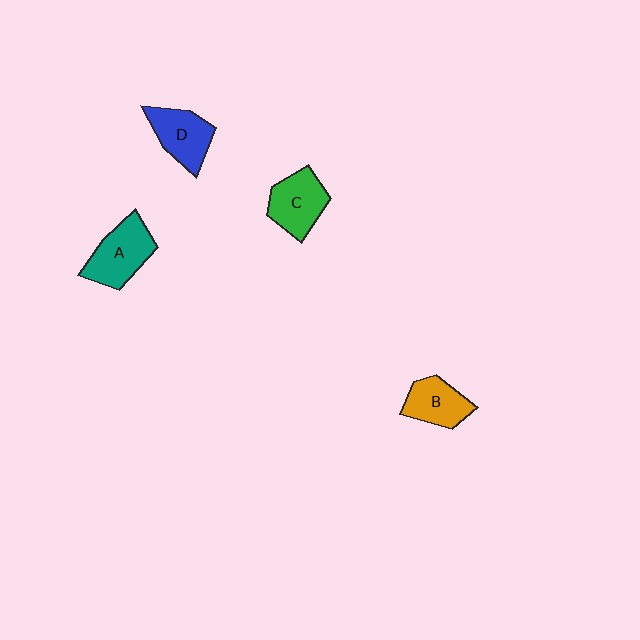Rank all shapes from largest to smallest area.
From largest to smallest: A (teal), C (green), D (blue), B (orange).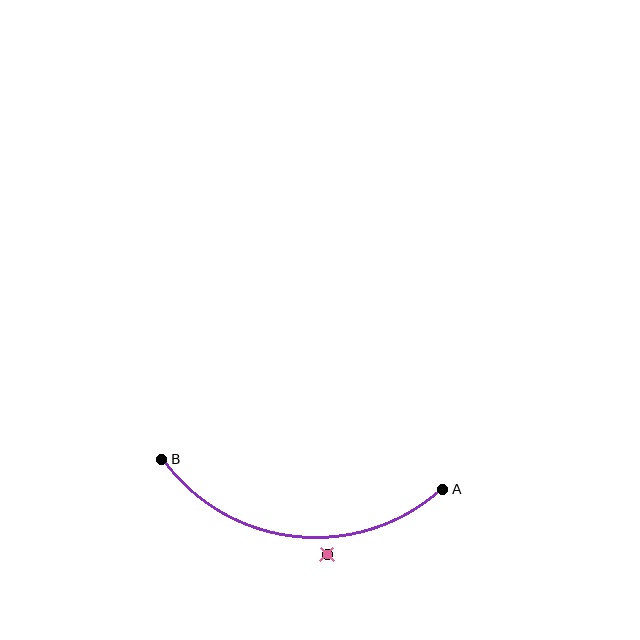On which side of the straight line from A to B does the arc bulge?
The arc bulges below the straight line connecting A and B.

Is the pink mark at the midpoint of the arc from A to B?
No — the pink mark does not lie on the arc at all. It sits slightly outside the curve.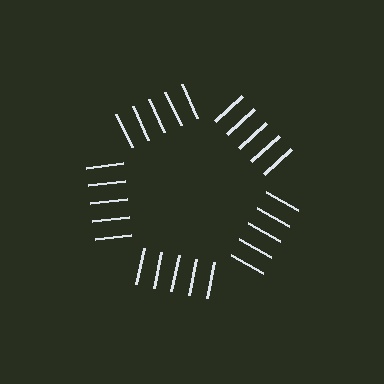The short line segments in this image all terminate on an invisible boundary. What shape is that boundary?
An illusory pentagon — the line segments terminate on its edges but no continuous stroke is drawn.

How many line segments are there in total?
25 — 5 along each of the 5 edges.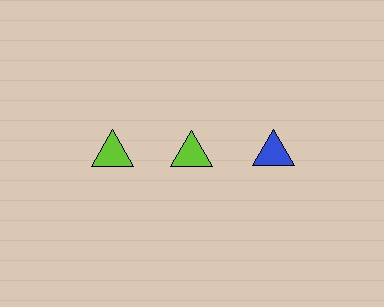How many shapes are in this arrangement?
There are 3 shapes arranged in a grid pattern.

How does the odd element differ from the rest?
It has a different color: blue instead of lime.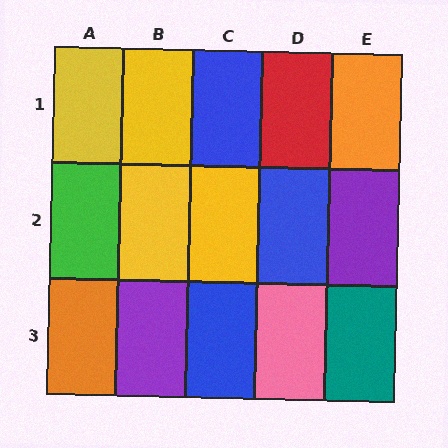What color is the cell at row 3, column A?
Orange.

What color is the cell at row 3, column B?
Purple.